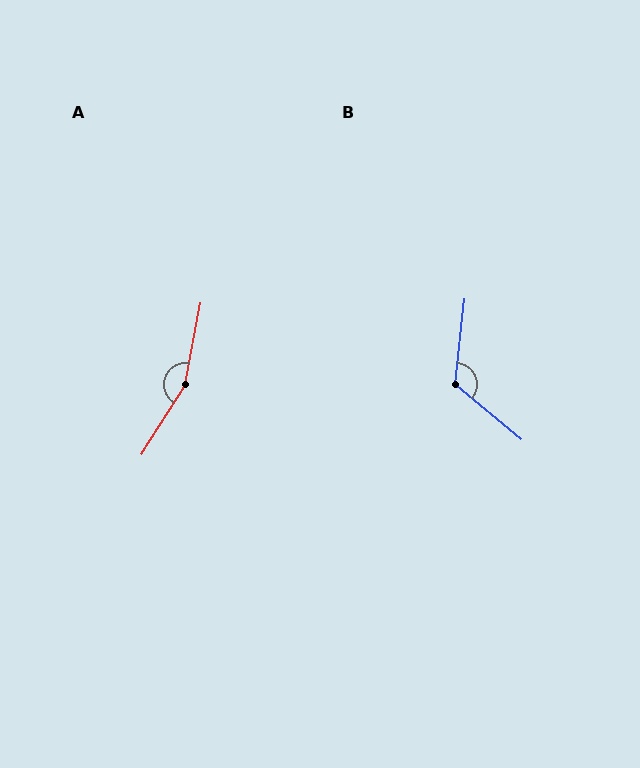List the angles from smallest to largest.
B (124°), A (158°).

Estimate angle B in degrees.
Approximately 124 degrees.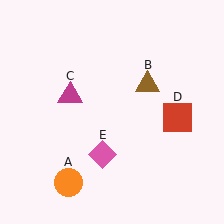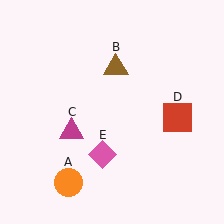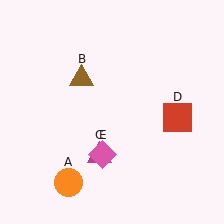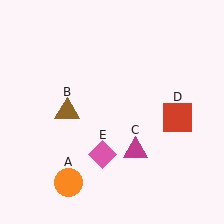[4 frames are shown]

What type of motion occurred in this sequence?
The brown triangle (object B), magenta triangle (object C) rotated counterclockwise around the center of the scene.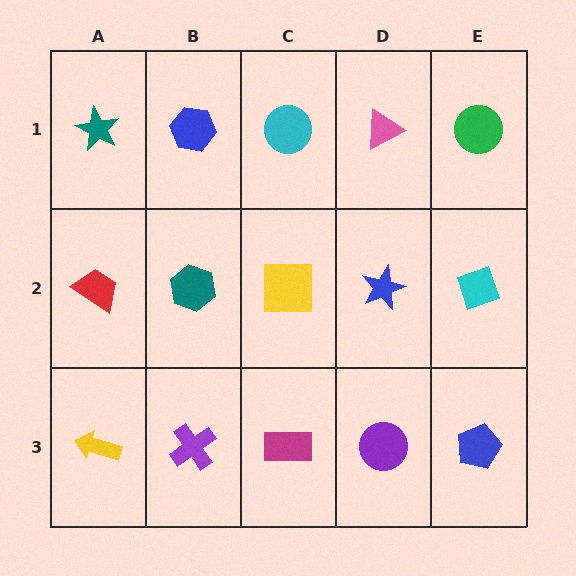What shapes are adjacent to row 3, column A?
A red trapezoid (row 2, column A), a purple cross (row 3, column B).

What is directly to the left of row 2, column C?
A teal hexagon.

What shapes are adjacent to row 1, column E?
A cyan diamond (row 2, column E), a pink triangle (row 1, column D).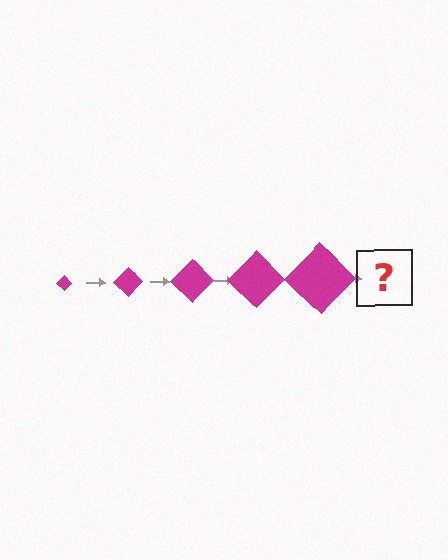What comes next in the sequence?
The next element should be a magenta diamond, larger than the previous one.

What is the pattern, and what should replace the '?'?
The pattern is that the diamond gets progressively larger each step. The '?' should be a magenta diamond, larger than the previous one.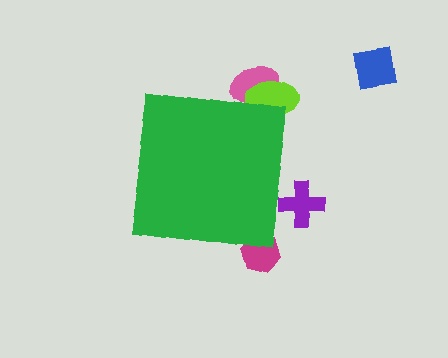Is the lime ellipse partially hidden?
Yes, the lime ellipse is partially hidden behind the green square.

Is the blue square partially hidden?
No, the blue square is fully visible.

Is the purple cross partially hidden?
Yes, the purple cross is partially hidden behind the green square.